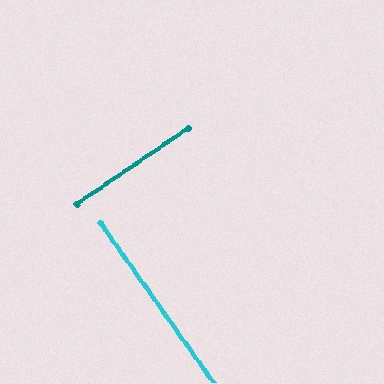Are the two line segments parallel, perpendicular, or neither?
Perpendicular — they meet at approximately 89°.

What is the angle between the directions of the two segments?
Approximately 89 degrees.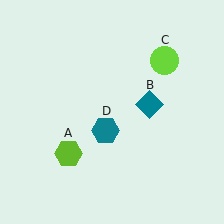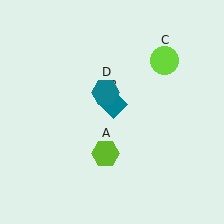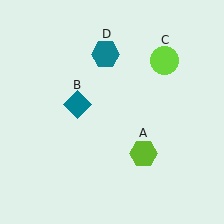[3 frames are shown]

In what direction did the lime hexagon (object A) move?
The lime hexagon (object A) moved right.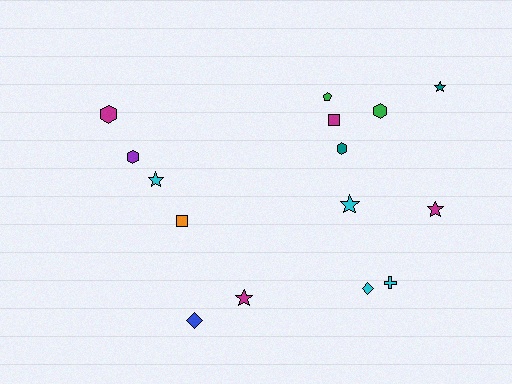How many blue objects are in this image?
There is 1 blue object.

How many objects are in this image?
There are 15 objects.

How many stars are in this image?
There are 5 stars.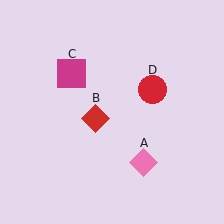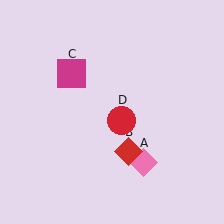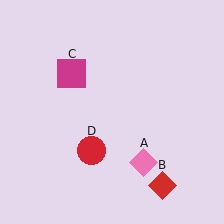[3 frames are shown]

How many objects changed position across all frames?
2 objects changed position: red diamond (object B), red circle (object D).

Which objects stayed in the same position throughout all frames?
Pink diamond (object A) and magenta square (object C) remained stationary.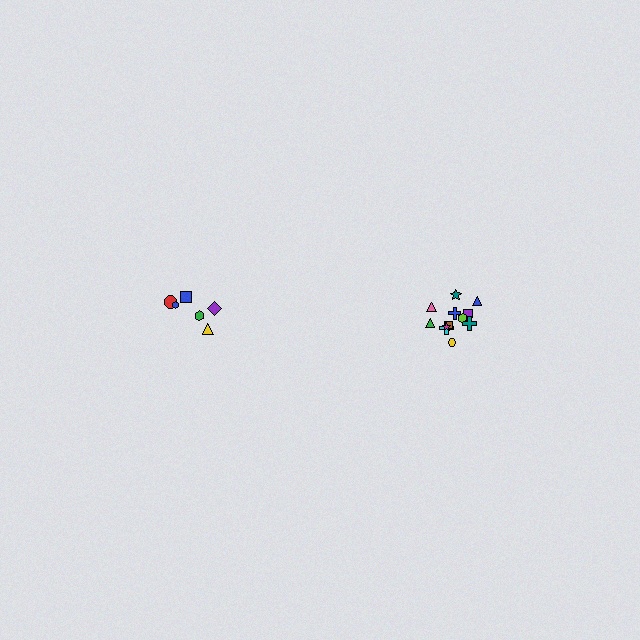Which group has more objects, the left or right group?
The right group.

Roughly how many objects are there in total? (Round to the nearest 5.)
Roughly 20 objects in total.